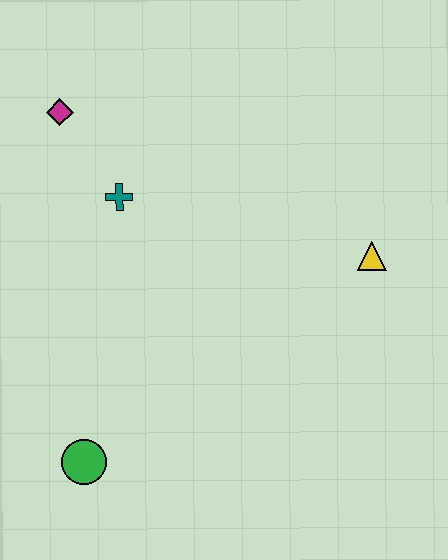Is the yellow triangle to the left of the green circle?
No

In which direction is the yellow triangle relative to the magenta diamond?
The yellow triangle is to the right of the magenta diamond.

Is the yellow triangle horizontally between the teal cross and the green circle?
No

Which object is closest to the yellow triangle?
The teal cross is closest to the yellow triangle.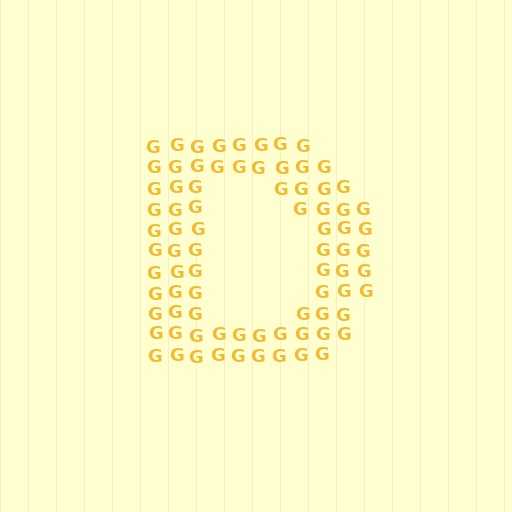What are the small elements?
The small elements are letter G's.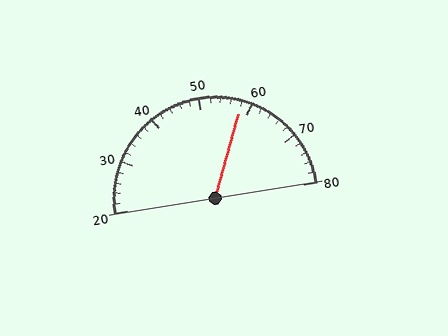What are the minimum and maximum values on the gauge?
The gauge ranges from 20 to 80.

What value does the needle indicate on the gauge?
The needle indicates approximately 58.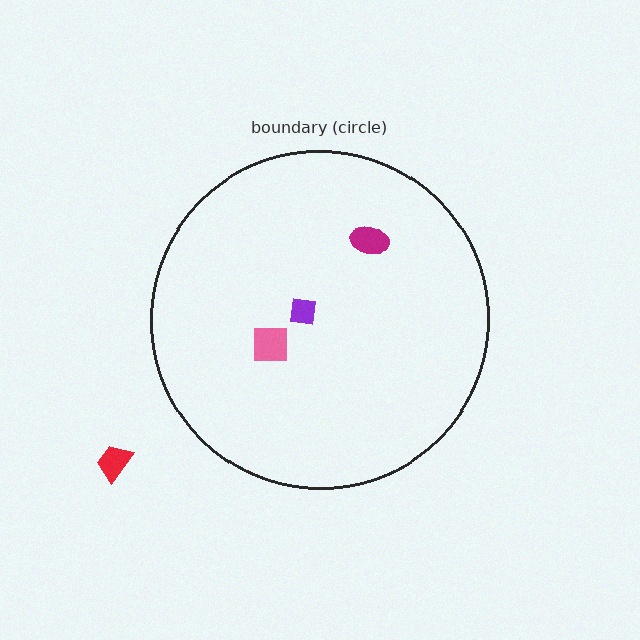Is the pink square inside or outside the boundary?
Inside.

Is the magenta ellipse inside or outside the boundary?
Inside.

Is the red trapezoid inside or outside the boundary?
Outside.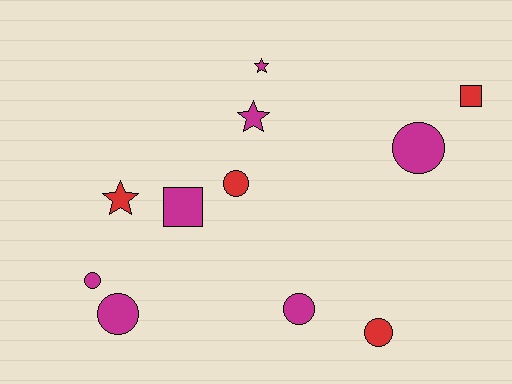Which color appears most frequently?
Magenta, with 7 objects.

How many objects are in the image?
There are 11 objects.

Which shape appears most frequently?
Circle, with 6 objects.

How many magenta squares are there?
There is 1 magenta square.